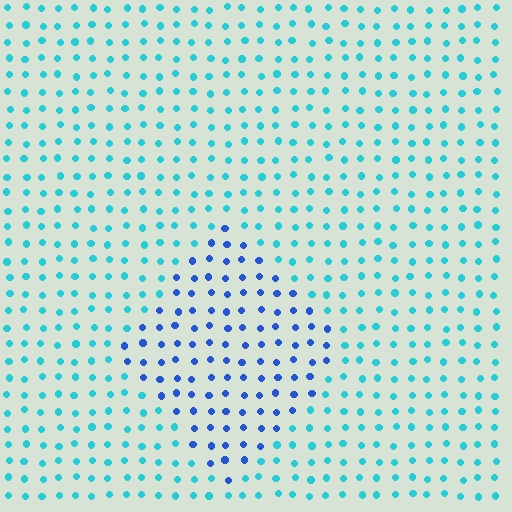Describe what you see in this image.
The image is filled with small cyan elements in a uniform arrangement. A diamond-shaped region is visible where the elements are tinted to a slightly different hue, forming a subtle color boundary.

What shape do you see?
I see a diamond.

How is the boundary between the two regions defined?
The boundary is defined purely by a slight shift in hue (about 41 degrees). Spacing, size, and orientation are identical on both sides.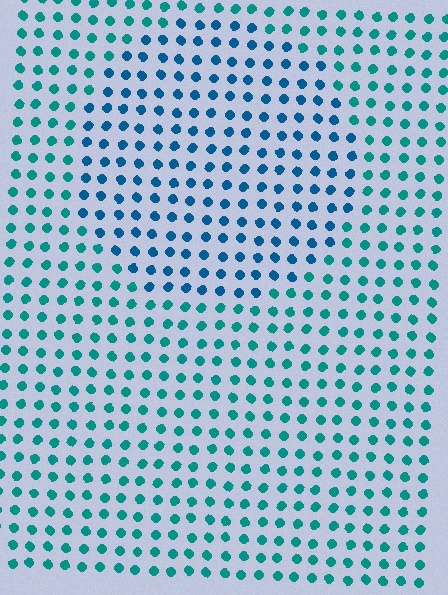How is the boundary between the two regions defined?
The boundary is defined purely by a slight shift in hue (about 28 degrees). Spacing, size, and orientation are identical on both sides.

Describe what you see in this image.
The image is filled with small teal elements in a uniform arrangement. A circle-shaped region is visible where the elements are tinted to a slightly different hue, forming a subtle color boundary.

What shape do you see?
I see a circle.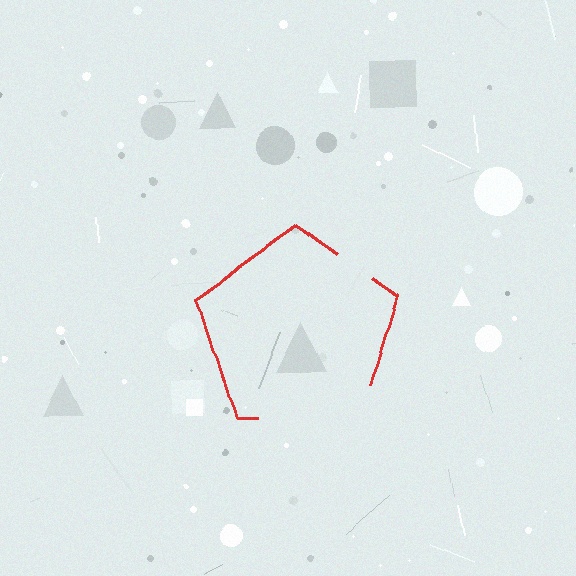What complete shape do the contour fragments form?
The contour fragments form a pentagon.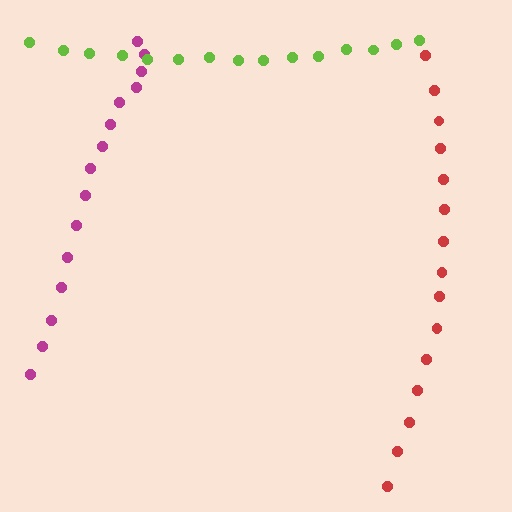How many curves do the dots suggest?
There are 3 distinct paths.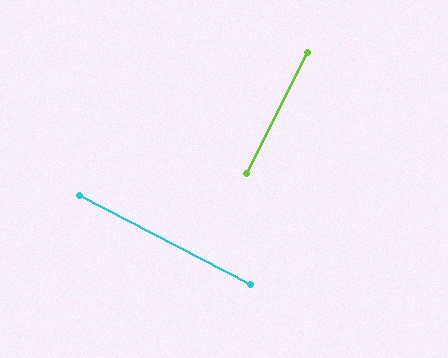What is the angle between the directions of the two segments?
Approximately 89 degrees.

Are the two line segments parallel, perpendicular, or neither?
Perpendicular — they meet at approximately 89°.